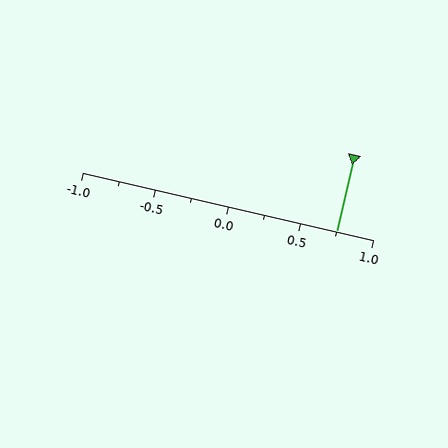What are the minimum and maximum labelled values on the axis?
The axis runs from -1.0 to 1.0.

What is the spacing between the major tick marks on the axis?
The major ticks are spaced 0.5 apart.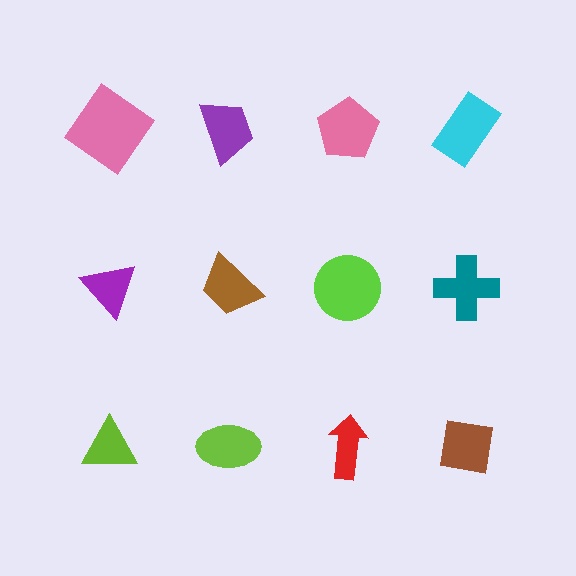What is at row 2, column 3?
A lime circle.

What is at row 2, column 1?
A purple triangle.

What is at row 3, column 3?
A red arrow.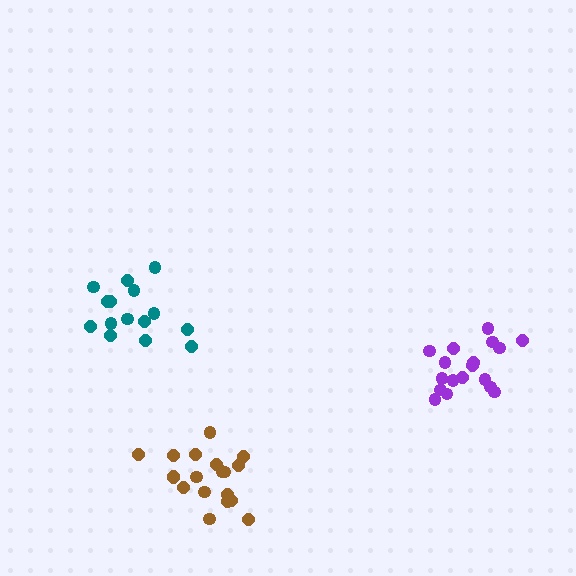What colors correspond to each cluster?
The clusters are colored: brown, purple, teal.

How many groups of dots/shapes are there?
There are 3 groups.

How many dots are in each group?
Group 1: 19 dots, Group 2: 18 dots, Group 3: 15 dots (52 total).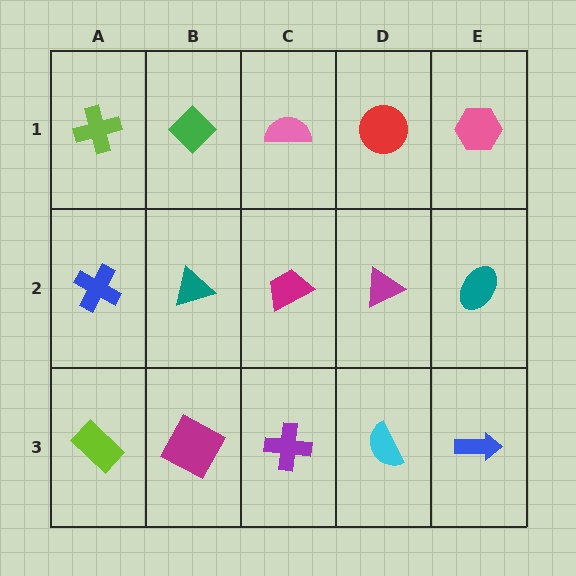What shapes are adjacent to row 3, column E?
A teal ellipse (row 2, column E), a cyan semicircle (row 3, column D).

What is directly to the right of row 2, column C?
A magenta triangle.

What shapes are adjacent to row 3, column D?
A magenta triangle (row 2, column D), a purple cross (row 3, column C), a blue arrow (row 3, column E).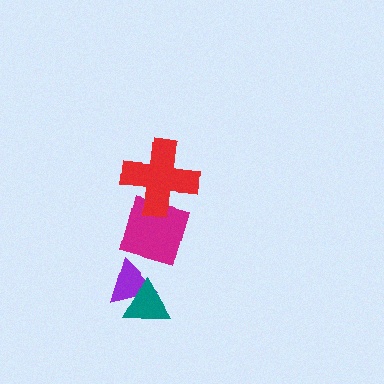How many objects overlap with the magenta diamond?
2 objects overlap with the magenta diamond.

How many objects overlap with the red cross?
1 object overlaps with the red cross.